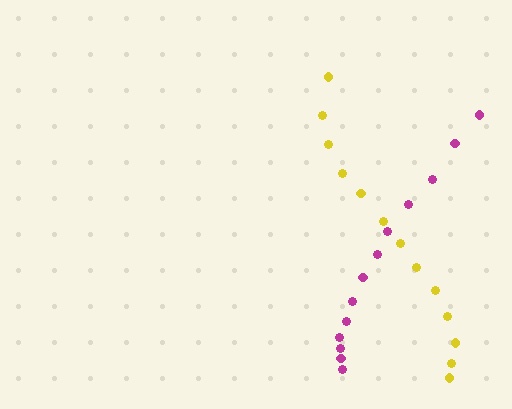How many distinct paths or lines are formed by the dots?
There are 2 distinct paths.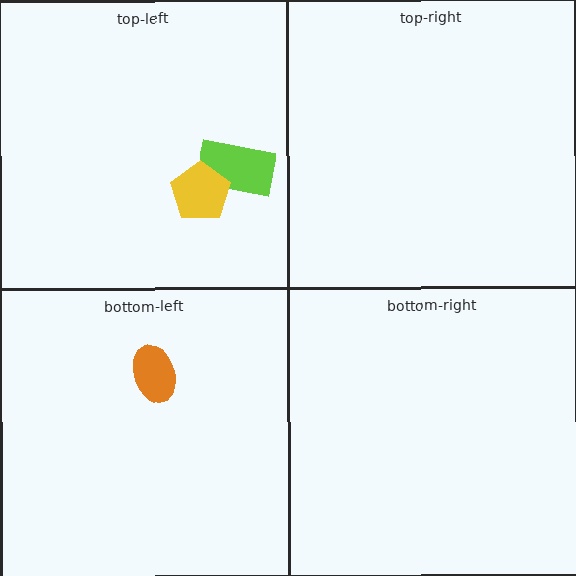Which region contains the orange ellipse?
The bottom-left region.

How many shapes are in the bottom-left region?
1.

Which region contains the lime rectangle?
The top-left region.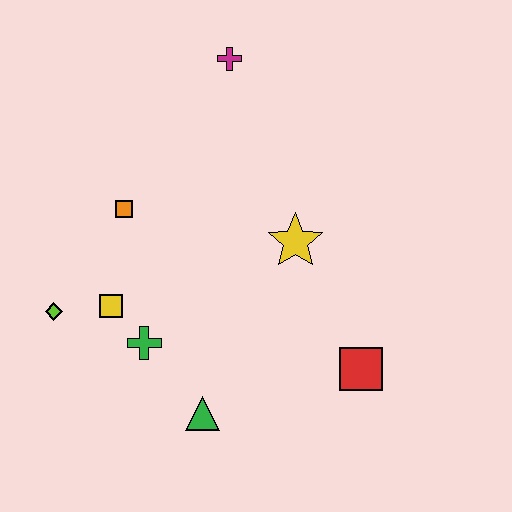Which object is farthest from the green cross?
The magenta cross is farthest from the green cross.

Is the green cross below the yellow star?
Yes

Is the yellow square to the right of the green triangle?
No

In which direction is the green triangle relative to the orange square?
The green triangle is below the orange square.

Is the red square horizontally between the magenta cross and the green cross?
No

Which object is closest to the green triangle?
The green cross is closest to the green triangle.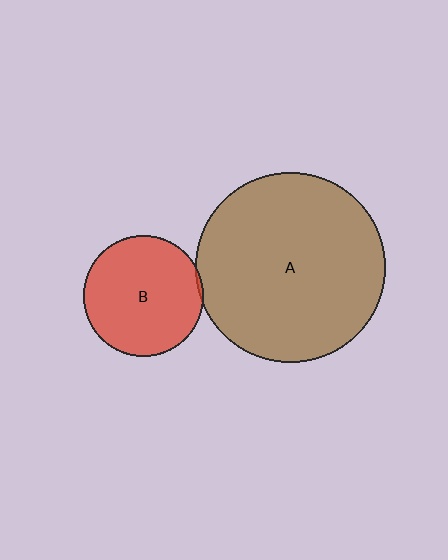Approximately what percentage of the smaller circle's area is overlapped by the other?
Approximately 5%.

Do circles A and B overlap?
Yes.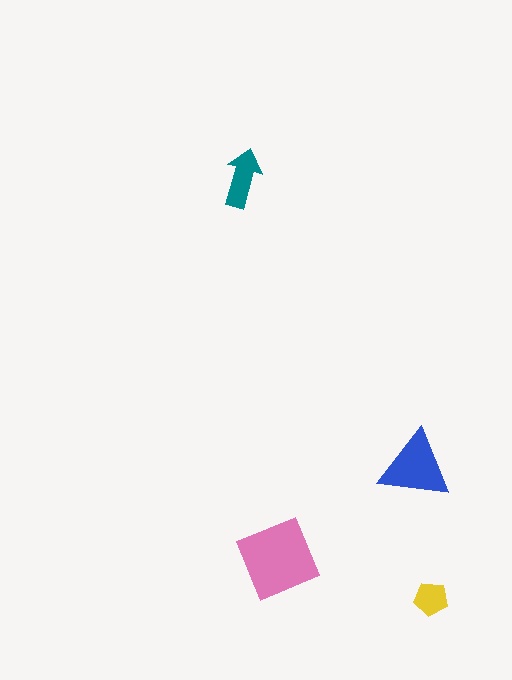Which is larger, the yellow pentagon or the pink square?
The pink square.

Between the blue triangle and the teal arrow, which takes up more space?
The blue triangle.